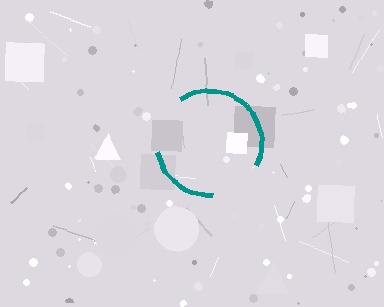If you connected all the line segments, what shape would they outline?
They would outline a circle.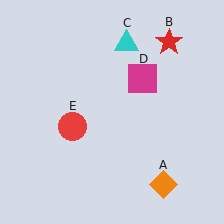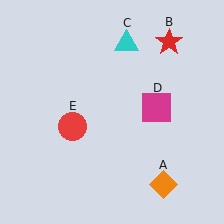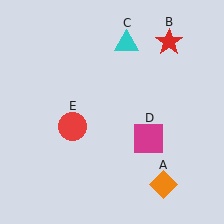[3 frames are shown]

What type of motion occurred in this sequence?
The magenta square (object D) rotated clockwise around the center of the scene.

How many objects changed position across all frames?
1 object changed position: magenta square (object D).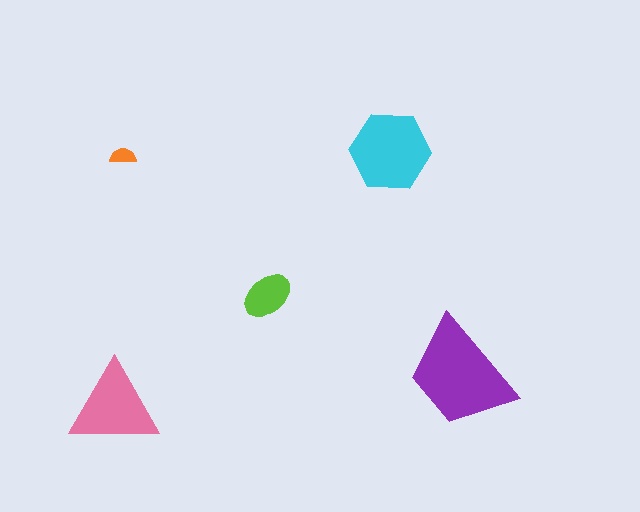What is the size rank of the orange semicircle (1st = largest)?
5th.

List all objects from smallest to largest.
The orange semicircle, the lime ellipse, the pink triangle, the cyan hexagon, the purple trapezoid.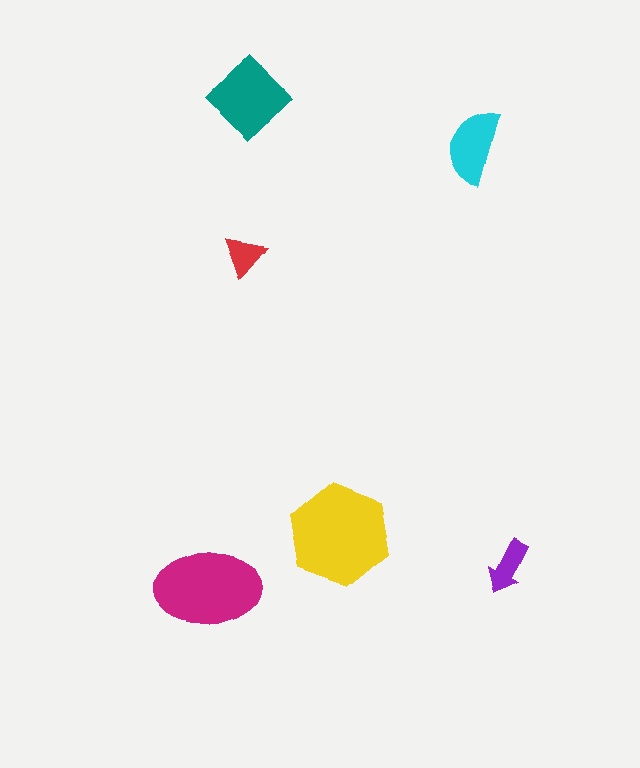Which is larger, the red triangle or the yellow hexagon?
The yellow hexagon.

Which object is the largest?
The yellow hexagon.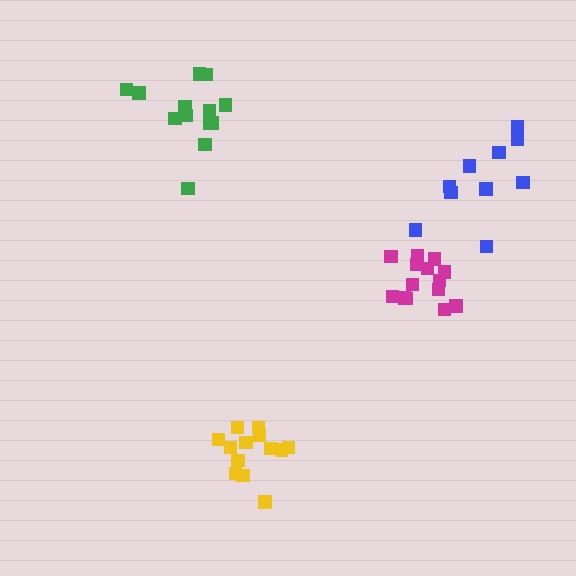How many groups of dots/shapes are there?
There are 4 groups.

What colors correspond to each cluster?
The clusters are colored: green, magenta, yellow, blue.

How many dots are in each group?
Group 1: 13 dots, Group 2: 14 dots, Group 3: 13 dots, Group 4: 10 dots (50 total).